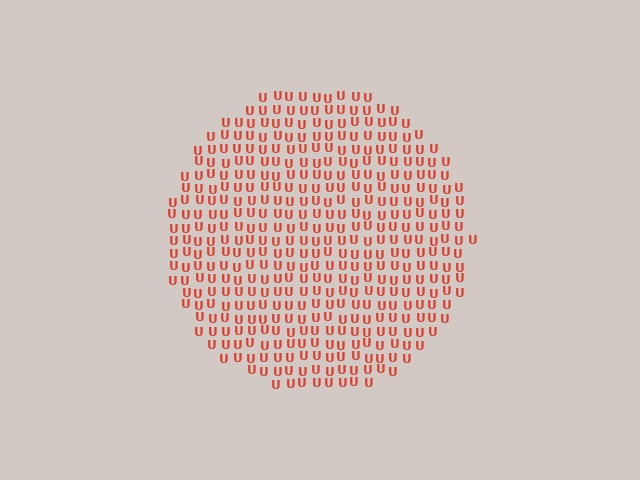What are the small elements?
The small elements are letter U's.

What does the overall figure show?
The overall figure shows a circle.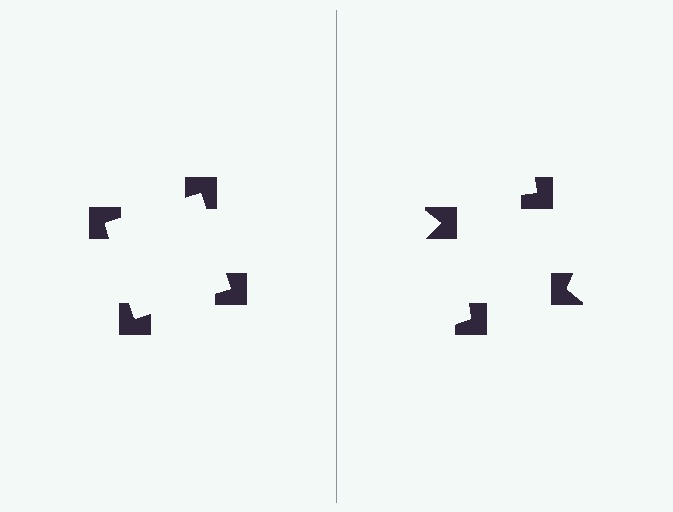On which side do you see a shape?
An illusory square appears on the left side. On the right side the wedge cuts are rotated, so no coherent shape forms.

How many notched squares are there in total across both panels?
8 — 4 on each side.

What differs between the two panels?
The notched squares are positioned identically on both sides; only the wedge orientations differ. On the left they align to a square; on the right they are misaligned.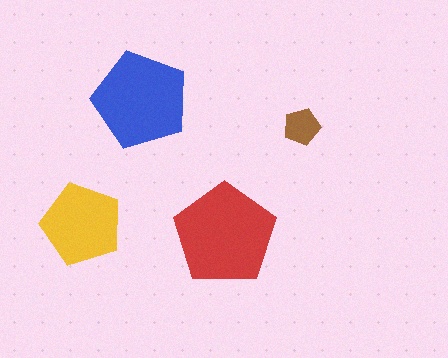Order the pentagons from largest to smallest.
the red one, the blue one, the yellow one, the brown one.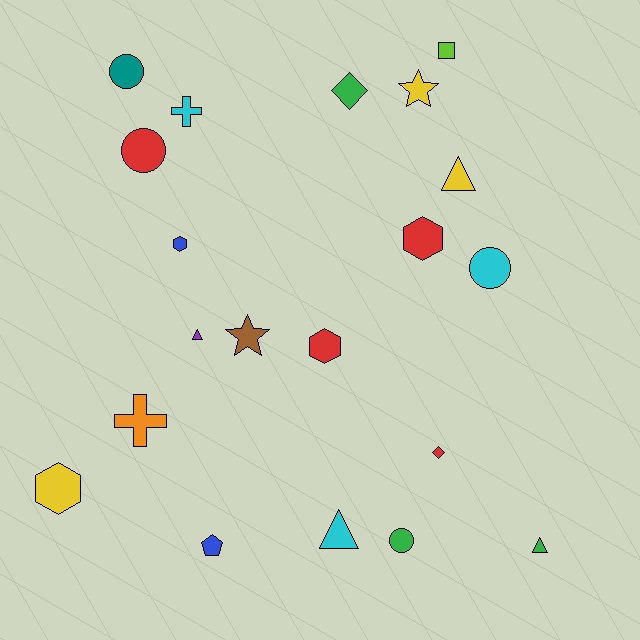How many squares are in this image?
There is 1 square.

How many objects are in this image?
There are 20 objects.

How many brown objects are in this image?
There is 1 brown object.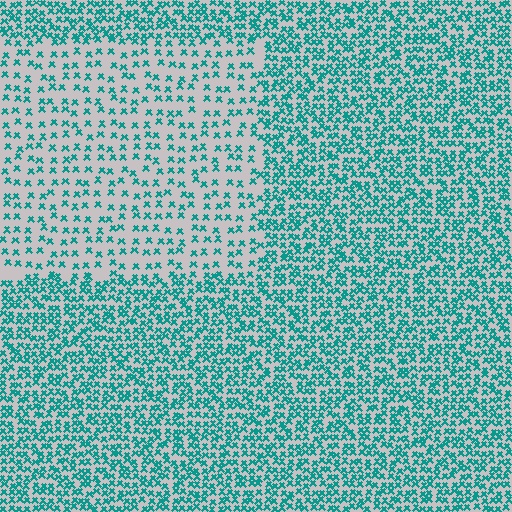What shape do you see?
I see a rectangle.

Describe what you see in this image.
The image contains small teal elements arranged at two different densities. A rectangle-shaped region is visible where the elements are less densely packed than the surrounding area.